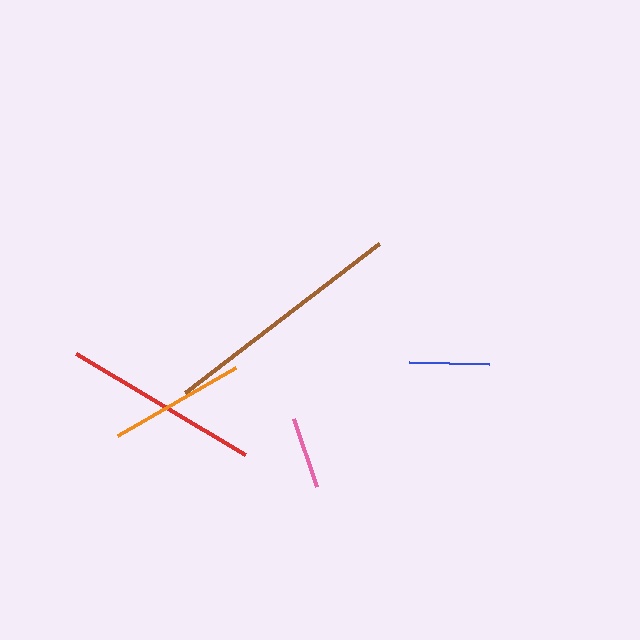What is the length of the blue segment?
The blue segment is approximately 80 pixels long.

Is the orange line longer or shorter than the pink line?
The orange line is longer than the pink line.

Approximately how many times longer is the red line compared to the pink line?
The red line is approximately 2.7 times the length of the pink line.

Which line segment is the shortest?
The pink line is the shortest at approximately 72 pixels.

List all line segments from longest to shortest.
From longest to shortest: brown, red, orange, blue, pink.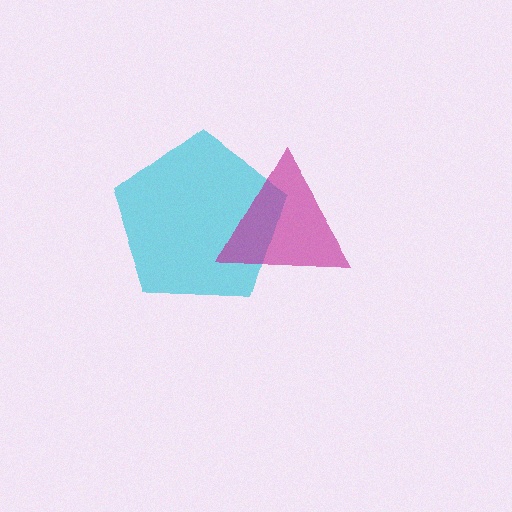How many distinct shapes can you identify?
There are 2 distinct shapes: a cyan pentagon, a magenta triangle.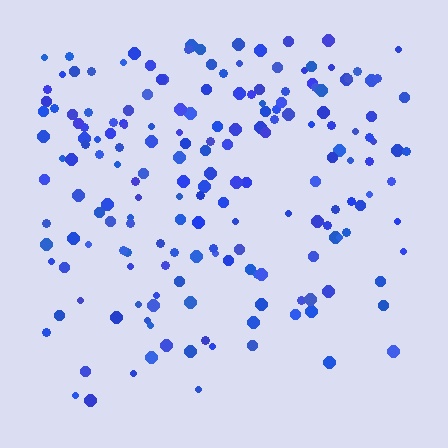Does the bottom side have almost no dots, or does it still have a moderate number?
Still a moderate number, just noticeably fewer than the top.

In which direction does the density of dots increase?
From bottom to top, with the top side densest.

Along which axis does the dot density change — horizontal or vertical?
Vertical.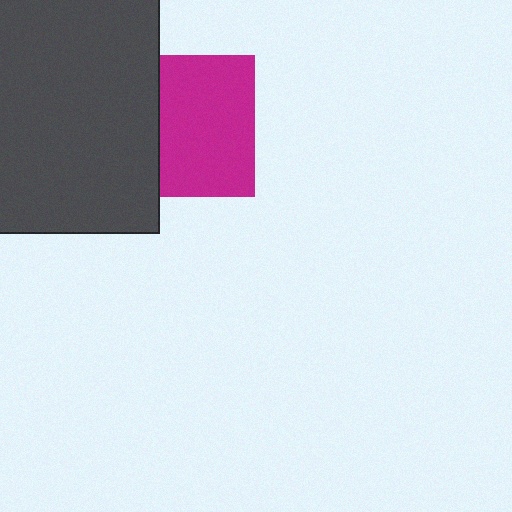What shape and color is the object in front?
The object in front is a dark gray rectangle.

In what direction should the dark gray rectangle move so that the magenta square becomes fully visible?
The dark gray rectangle should move left. That is the shortest direction to clear the overlap and leave the magenta square fully visible.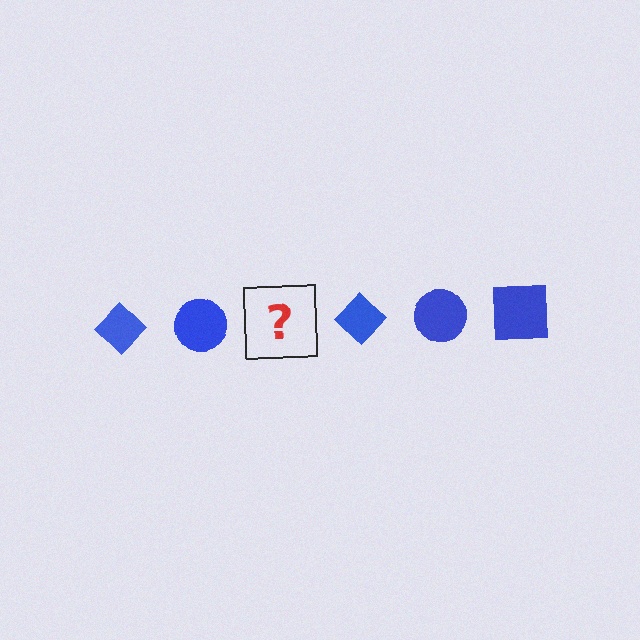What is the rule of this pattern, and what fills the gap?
The rule is that the pattern cycles through diamond, circle, square shapes in blue. The gap should be filled with a blue square.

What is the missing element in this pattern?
The missing element is a blue square.